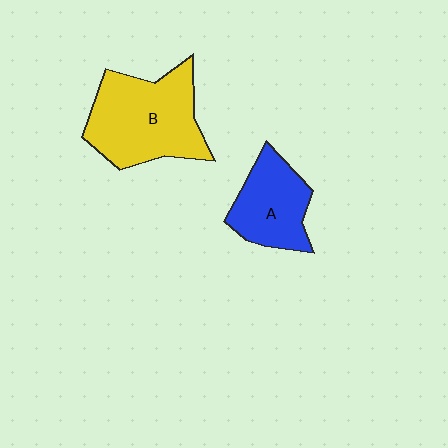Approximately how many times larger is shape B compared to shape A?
Approximately 1.6 times.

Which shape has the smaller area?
Shape A (blue).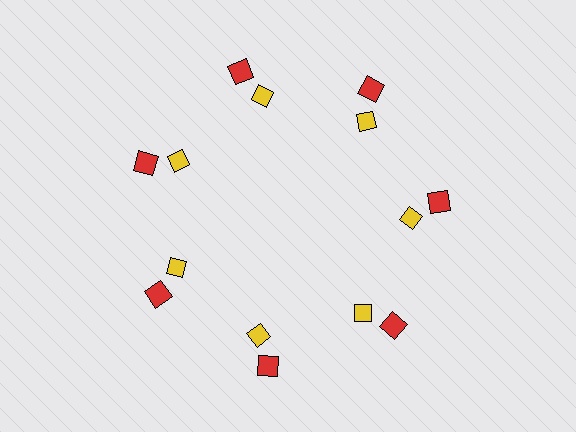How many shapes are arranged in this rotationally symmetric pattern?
There are 14 shapes, arranged in 7 groups of 2.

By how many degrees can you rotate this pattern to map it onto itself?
The pattern maps onto itself every 51 degrees of rotation.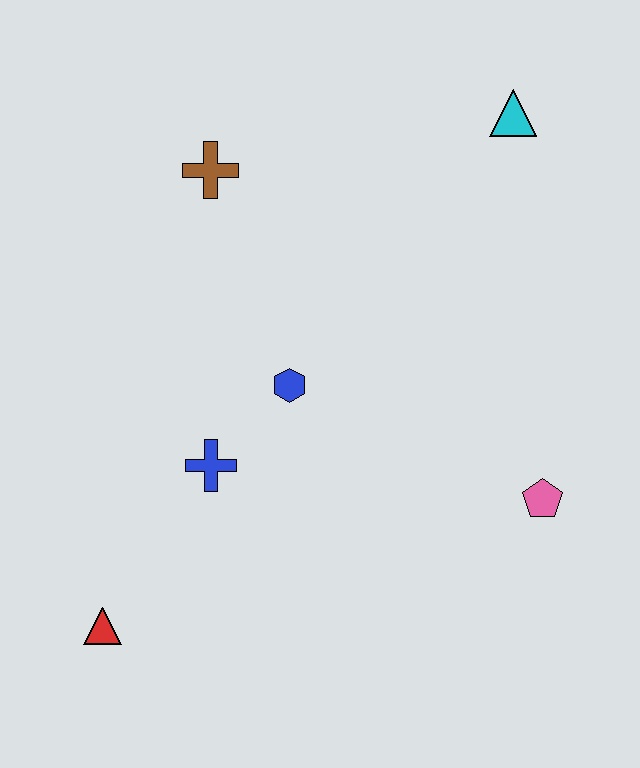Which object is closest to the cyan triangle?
The brown cross is closest to the cyan triangle.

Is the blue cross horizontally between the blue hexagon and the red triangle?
Yes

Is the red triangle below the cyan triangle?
Yes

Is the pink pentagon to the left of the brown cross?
No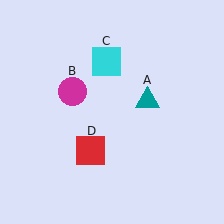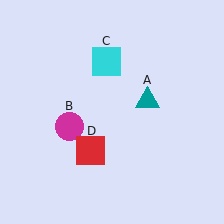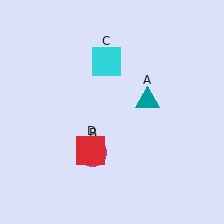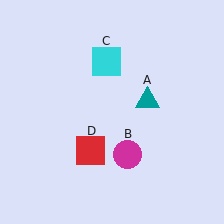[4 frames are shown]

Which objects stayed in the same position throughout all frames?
Teal triangle (object A) and cyan square (object C) and red square (object D) remained stationary.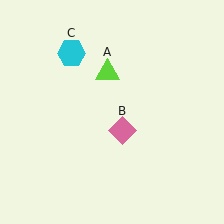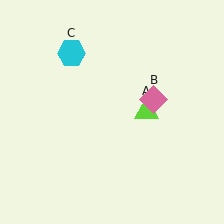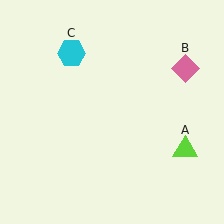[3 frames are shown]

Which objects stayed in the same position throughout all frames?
Cyan hexagon (object C) remained stationary.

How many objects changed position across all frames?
2 objects changed position: lime triangle (object A), pink diamond (object B).